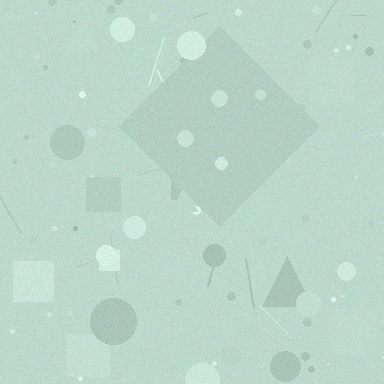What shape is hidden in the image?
A diamond is hidden in the image.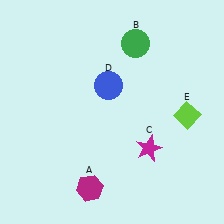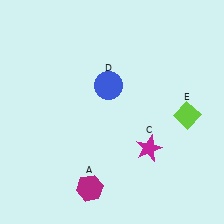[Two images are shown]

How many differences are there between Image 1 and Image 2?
There is 1 difference between the two images.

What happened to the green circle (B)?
The green circle (B) was removed in Image 2. It was in the top-right area of Image 1.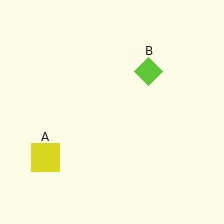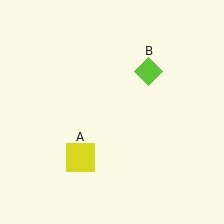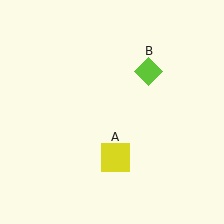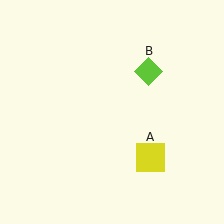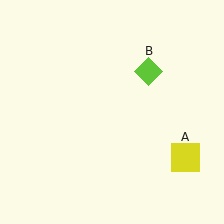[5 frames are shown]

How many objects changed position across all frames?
1 object changed position: yellow square (object A).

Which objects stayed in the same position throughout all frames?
Lime diamond (object B) remained stationary.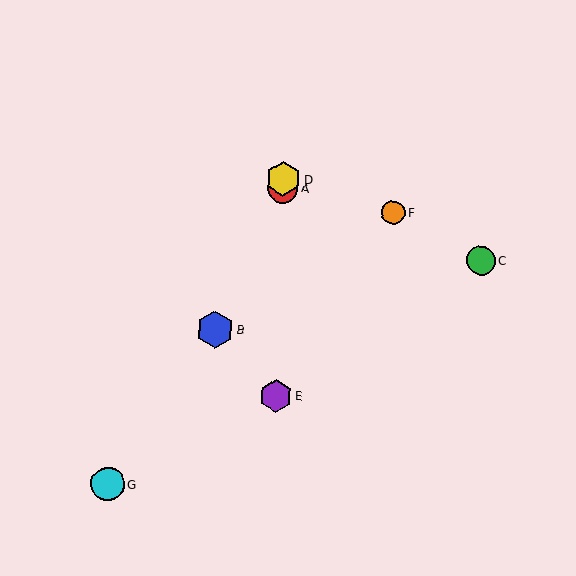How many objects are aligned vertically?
3 objects (A, D, E) are aligned vertically.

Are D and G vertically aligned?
No, D is at x≈283 and G is at x≈108.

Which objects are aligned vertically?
Objects A, D, E are aligned vertically.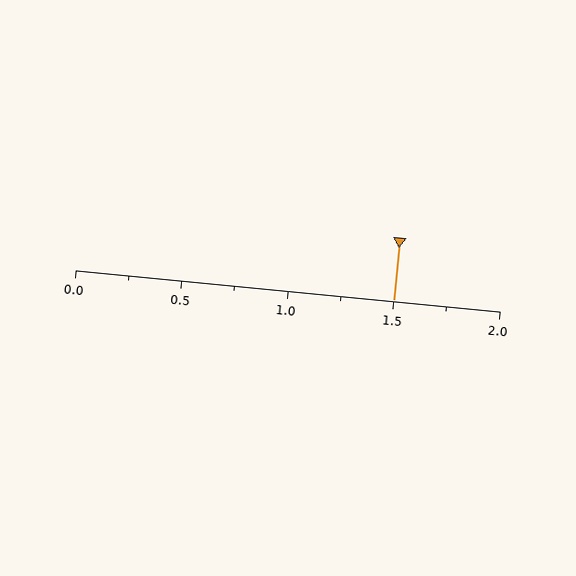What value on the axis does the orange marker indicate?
The marker indicates approximately 1.5.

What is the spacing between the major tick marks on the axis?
The major ticks are spaced 0.5 apart.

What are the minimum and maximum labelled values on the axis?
The axis runs from 0.0 to 2.0.